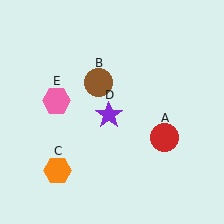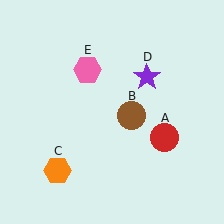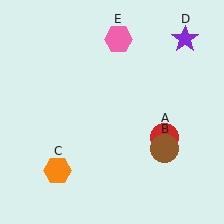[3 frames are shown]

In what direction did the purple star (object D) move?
The purple star (object D) moved up and to the right.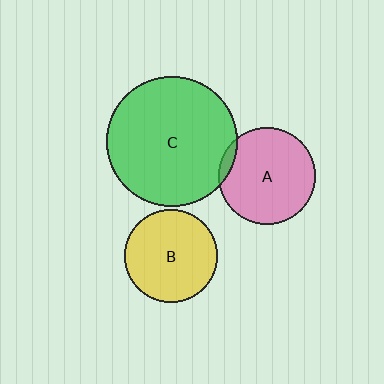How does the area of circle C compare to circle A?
Approximately 1.8 times.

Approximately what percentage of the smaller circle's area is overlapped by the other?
Approximately 5%.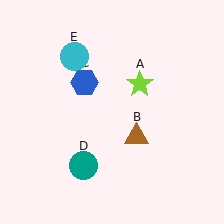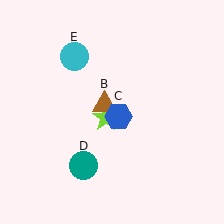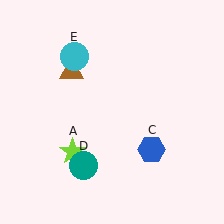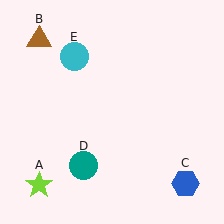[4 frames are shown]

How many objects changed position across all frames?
3 objects changed position: lime star (object A), brown triangle (object B), blue hexagon (object C).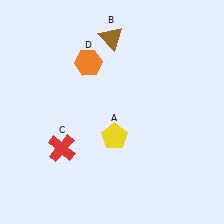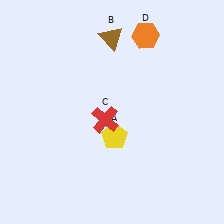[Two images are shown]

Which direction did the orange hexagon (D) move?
The orange hexagon (D) moved right.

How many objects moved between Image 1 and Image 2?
2 objects moved between the two images.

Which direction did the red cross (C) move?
The red cross (C) moved right.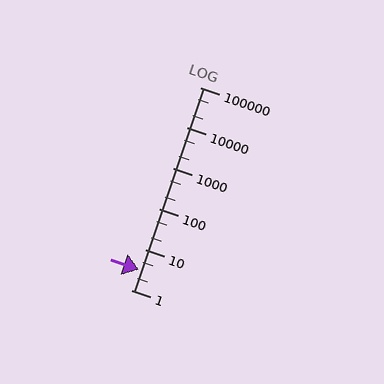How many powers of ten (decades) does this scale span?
The scale spans 5 decades, from 1 to 100000.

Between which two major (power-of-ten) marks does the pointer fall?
The pointer is between 1 and 10.